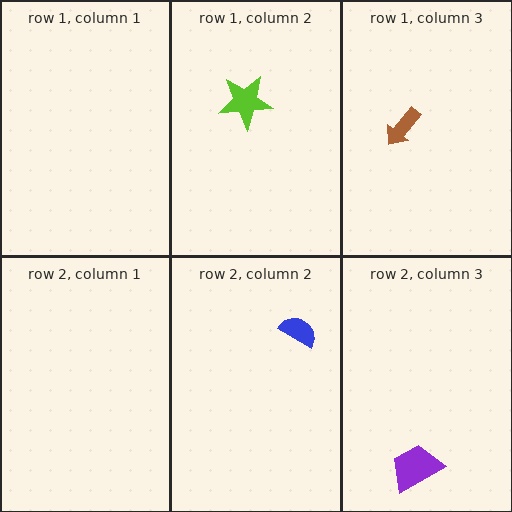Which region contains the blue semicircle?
The row 2, column 2 region.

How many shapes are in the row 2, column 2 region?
1.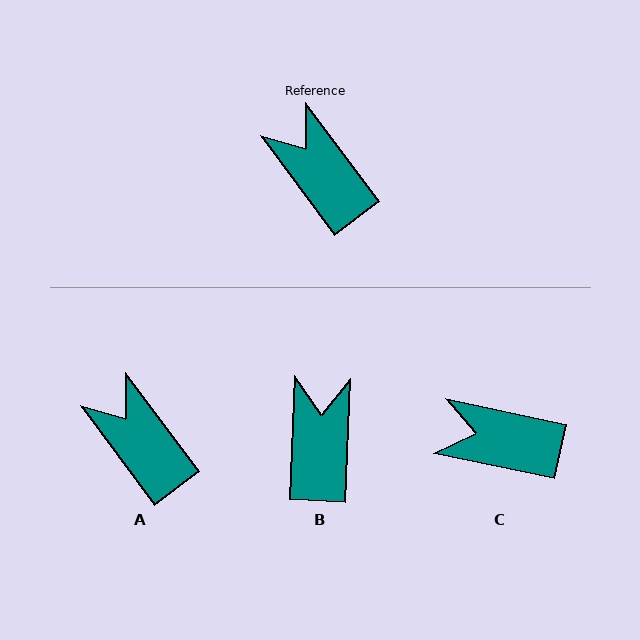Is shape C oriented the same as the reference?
No, it is off by about 41 degrees.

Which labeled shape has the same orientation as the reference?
A.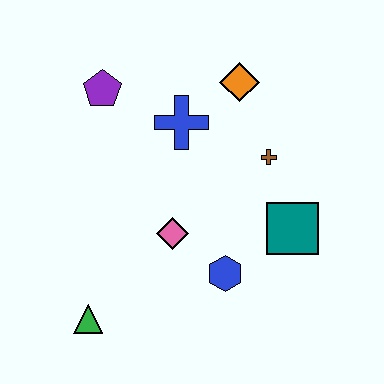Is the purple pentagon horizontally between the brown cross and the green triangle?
Yes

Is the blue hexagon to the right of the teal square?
No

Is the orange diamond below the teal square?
No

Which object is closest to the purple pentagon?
The blue cross is closest to the purple pentagon.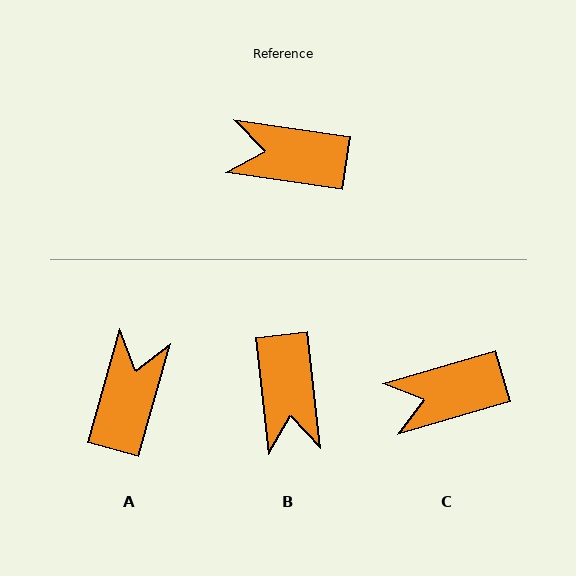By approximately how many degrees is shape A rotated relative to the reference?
Approximately 97 degrees clockwise.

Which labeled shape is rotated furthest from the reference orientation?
B, about 105 degrees away.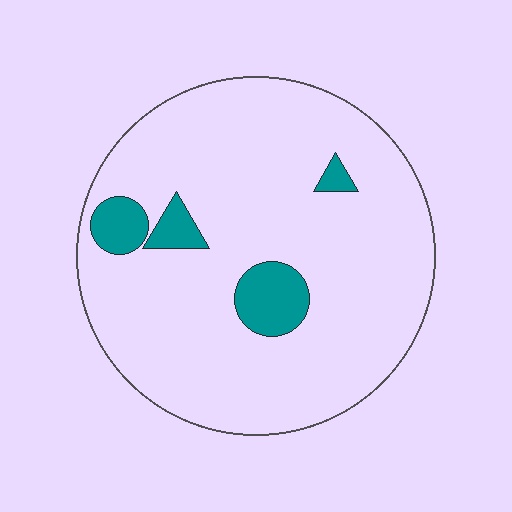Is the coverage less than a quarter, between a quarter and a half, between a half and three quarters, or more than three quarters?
Less than a quarter.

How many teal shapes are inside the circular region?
4.